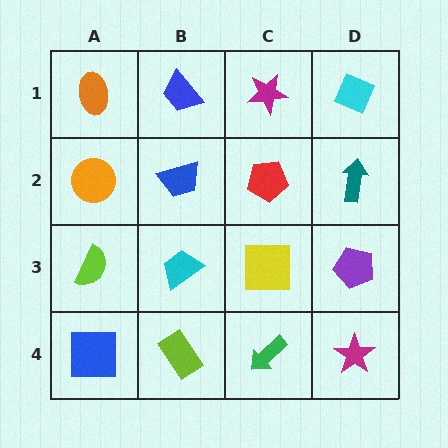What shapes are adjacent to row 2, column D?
A cyan diamond (row 1, column D), a purple pentagon (row 3, column D), a red pentagon (row 2, column C).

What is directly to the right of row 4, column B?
A green arrow.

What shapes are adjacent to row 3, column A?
An orange circle (row 2, column A), a blue square (row 4, column A), a cyan trapezoid (row 3, column B).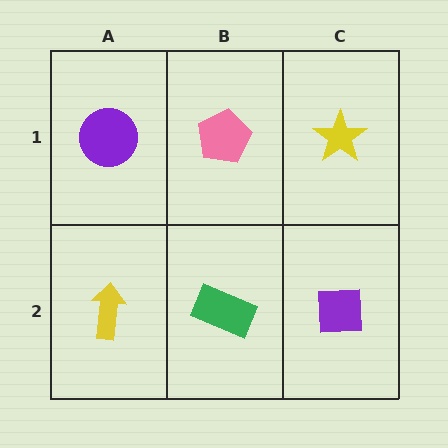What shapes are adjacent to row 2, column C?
A yellow star (row 1, column C), a green rectangle (row 2, column B).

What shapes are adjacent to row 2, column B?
A pink pentagon (row 1, column B), a yellow arrow (row 2, column A), a purple square (row 2, column C).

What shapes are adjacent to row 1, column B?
A green rectangle (row 2, column B), a purple circle (row 1, column A), a yellow star (row 1, column C).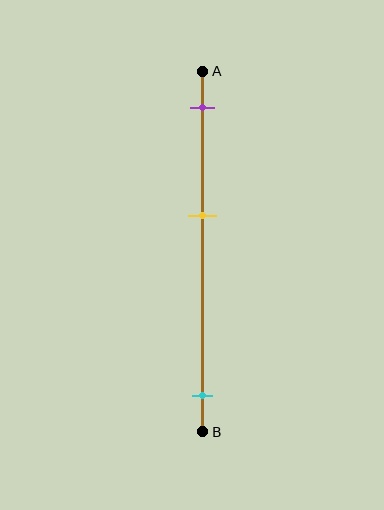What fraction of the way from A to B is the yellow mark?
The yellow mark is approximately 40% (0.4) of the way from A to B.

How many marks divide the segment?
There are 3 marks dividing the segment.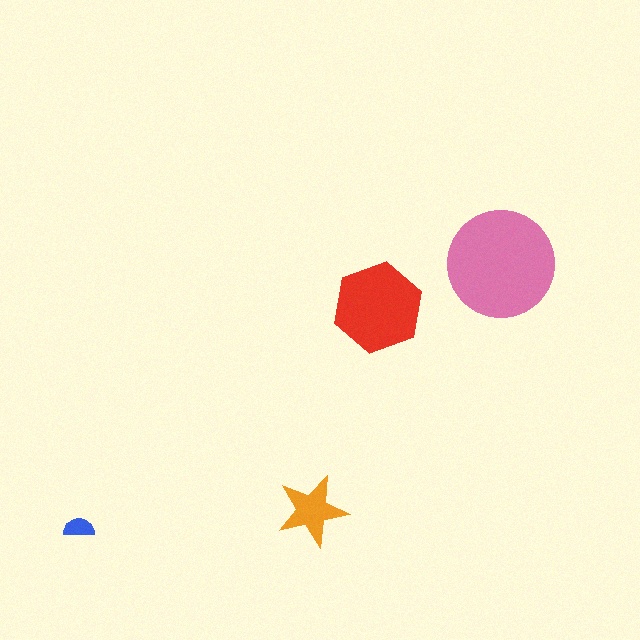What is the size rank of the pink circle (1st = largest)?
1st.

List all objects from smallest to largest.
The blue semicircle, the orange star, the red hexagon, the pink circle.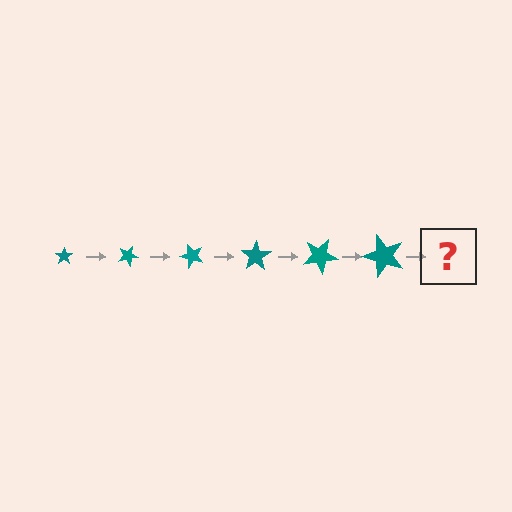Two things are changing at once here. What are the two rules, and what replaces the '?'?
The two rules are that the star grows larger each step and it rotates 25 degrees each step. The '?' should be a star, larger than the previous one and rotated 150 degrees from the start.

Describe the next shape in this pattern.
It should be a star, larger than the previous one and rotated 150 degrees from the start.